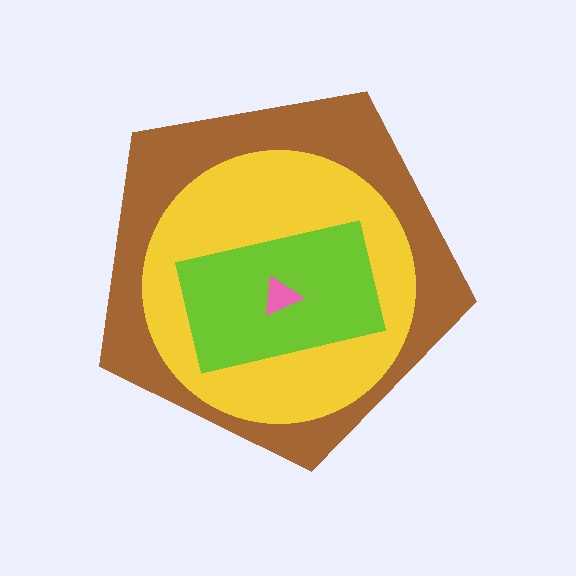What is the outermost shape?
The brown pentagon.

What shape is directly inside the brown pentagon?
The yellow circle.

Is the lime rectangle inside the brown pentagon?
Yes.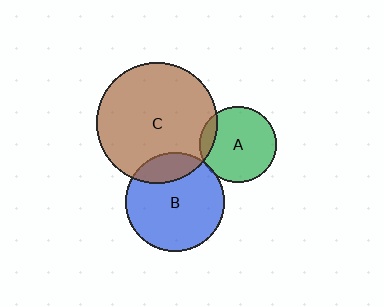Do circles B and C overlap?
Yes.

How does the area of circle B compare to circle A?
Approximately 1.7 times.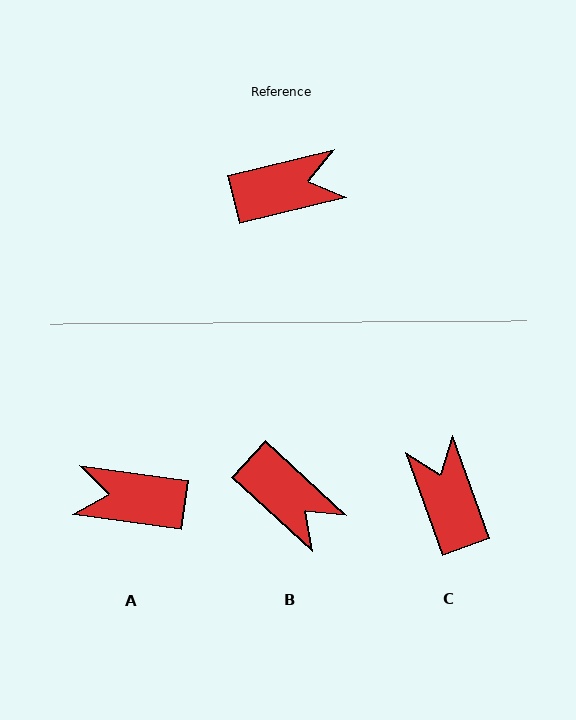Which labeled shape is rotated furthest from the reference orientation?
A, about 158 degrees away.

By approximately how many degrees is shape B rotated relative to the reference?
Approximately 57 degrees clockwise.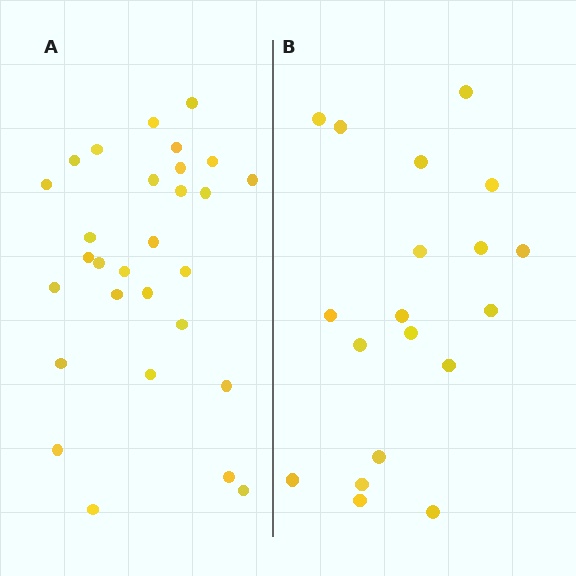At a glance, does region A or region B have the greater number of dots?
Region A (the left region) has more dots.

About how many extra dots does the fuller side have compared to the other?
Region A has roughly 10 or so more dots than region B.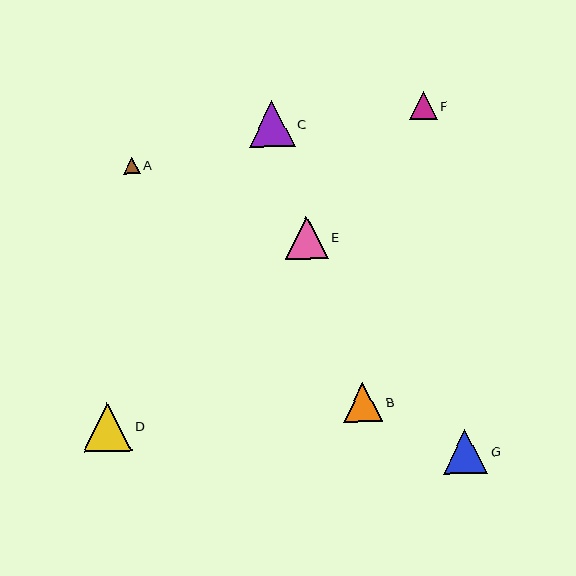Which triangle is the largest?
Triangle D is the largest with a size of approximately 48 pixels.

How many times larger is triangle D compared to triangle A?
Triangle D is approximately 2.9 times the size of triangle A.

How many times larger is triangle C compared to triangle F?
Triangle C is approximately 1.7 times the size of triangle F.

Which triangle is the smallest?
Triangle A is the smallest with a size of approximately 17 pixels.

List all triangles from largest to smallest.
From largest to smallest: D, C, G, E, B, F, A.